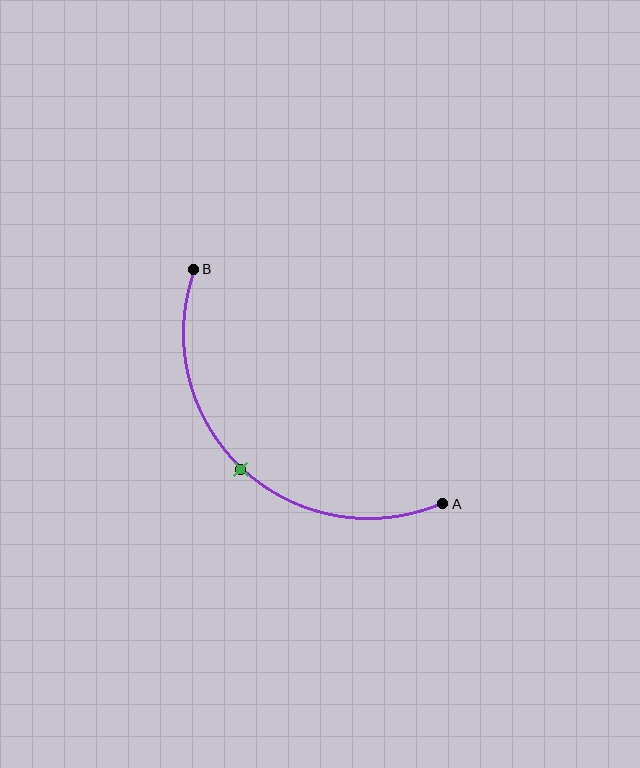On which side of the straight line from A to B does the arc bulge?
The arc bulges below and to the left of the straight line connecting A and B.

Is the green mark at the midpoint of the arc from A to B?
Yes. The green mark lies on the arc at equal arc-length from both A and B — it is the arc midpoint.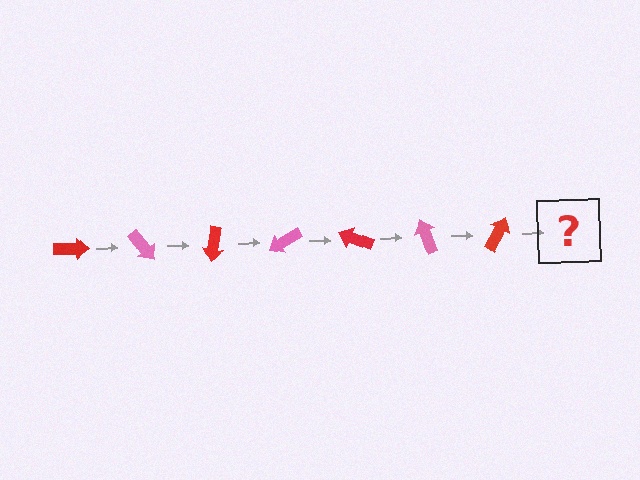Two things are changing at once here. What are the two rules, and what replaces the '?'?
The two rules are that it rotates 50 degrees each step and the color cycles through red and pink. The '?' should be a pink arrow, rotated 350 degrees from the start.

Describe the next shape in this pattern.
It should be a pink arrow, rotated 350 degrees from the start.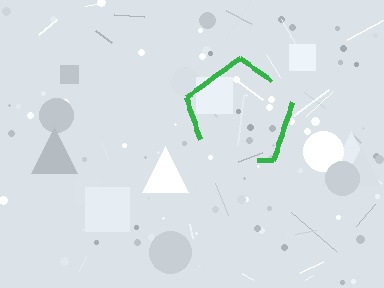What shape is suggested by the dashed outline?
The dashed outline suggests a pentagon.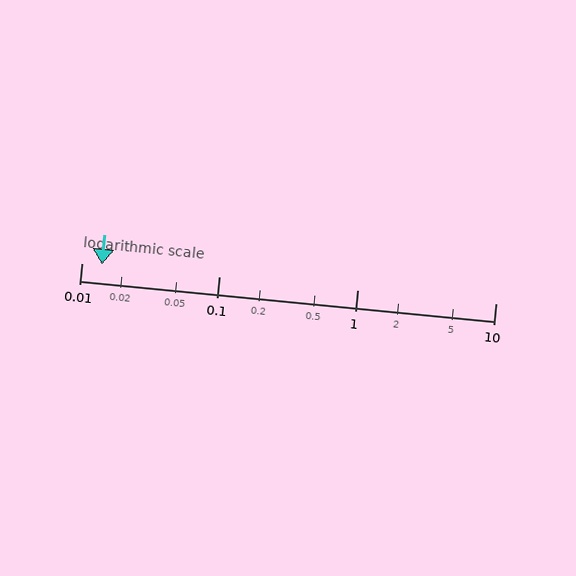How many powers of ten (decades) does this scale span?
The scale spans 3 decades, from 0.01 to 10.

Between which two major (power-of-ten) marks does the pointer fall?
The pointer is between 0.01 and 0.1.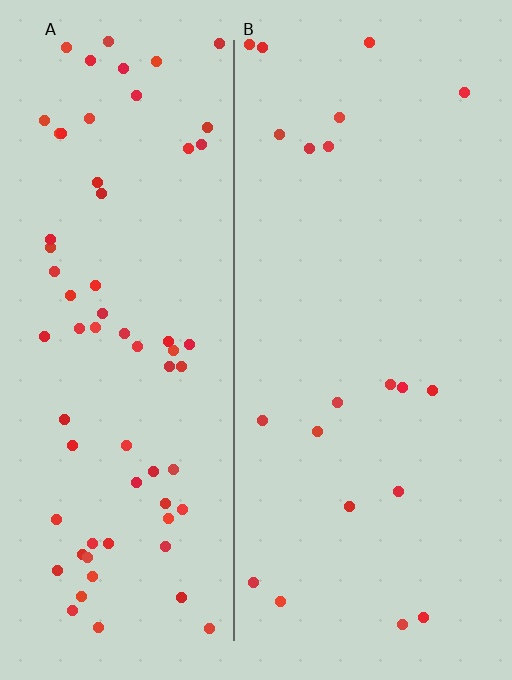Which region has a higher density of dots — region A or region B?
A (the left).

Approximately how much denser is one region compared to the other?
Approximately 3.3× — region A over region B.